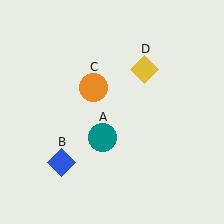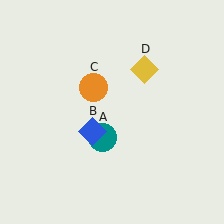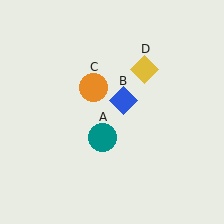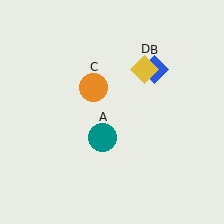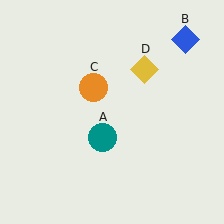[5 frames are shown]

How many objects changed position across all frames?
1 object changed position: blue diamond (object B).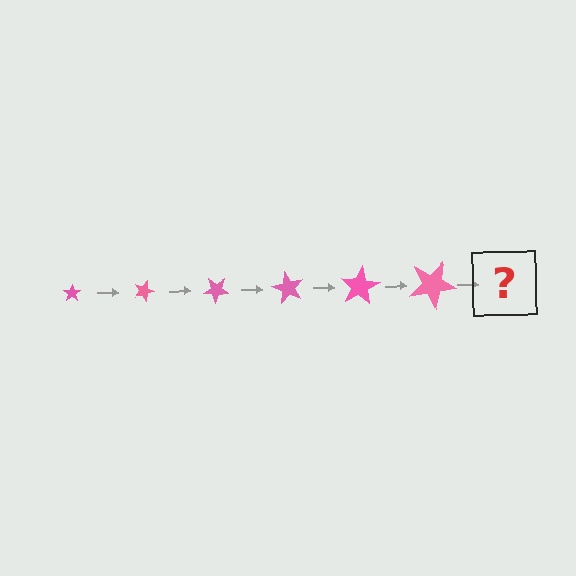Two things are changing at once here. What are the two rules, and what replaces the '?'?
The two rules are that the star grows larger each step and it rotates 20 degrees each step. The '?' should be a star, larger than the previous one and rotated 120 degrees from the start.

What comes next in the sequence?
The next element should be a star, larger than the previous one and rotated 120 degrees from the start.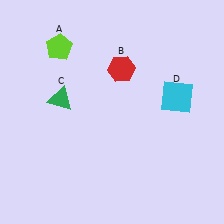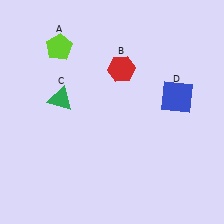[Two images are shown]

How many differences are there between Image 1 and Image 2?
There is 1 difference between the two images.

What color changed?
The square (D) changed from cyan in Image 1 to blue in Image 2.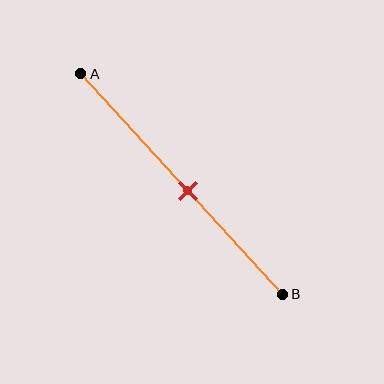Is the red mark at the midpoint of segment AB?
No, the mark is at about 55% from A, not at the 50% midpoint.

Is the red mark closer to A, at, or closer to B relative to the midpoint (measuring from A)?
The red mark is closer to point B than the midpoint of segment AB.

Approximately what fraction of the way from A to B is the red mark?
The red mark is approximately 55% of the way from A to B.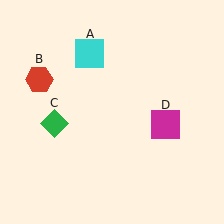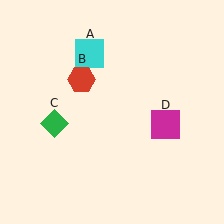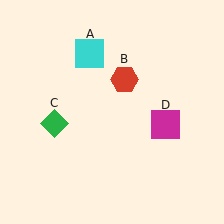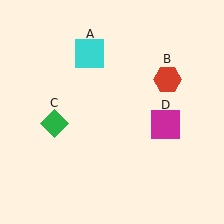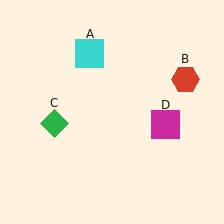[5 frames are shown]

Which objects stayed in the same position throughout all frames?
Cyan square (object A) and green diamond (object C) and magenta square (object D) remained stationary.